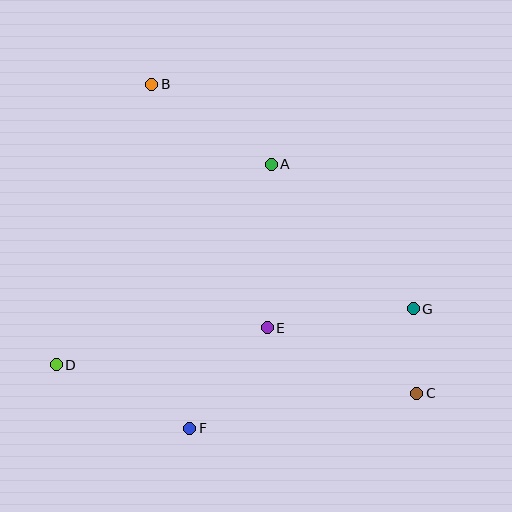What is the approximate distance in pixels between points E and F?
The distance between E and F is approximately 127 pixels.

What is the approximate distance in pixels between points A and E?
The distance between A and E is approximately 163 pixels.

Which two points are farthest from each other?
Points B and C are farthest from each other.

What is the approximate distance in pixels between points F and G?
The distance between F and G is approximately 253 pixels.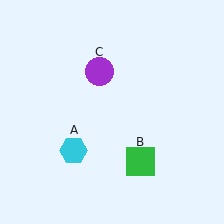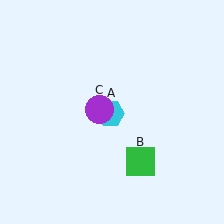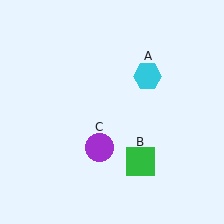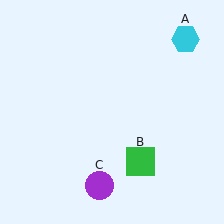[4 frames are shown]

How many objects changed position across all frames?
2 objects changed position: cyan hexagon (object A), purple circle (object C).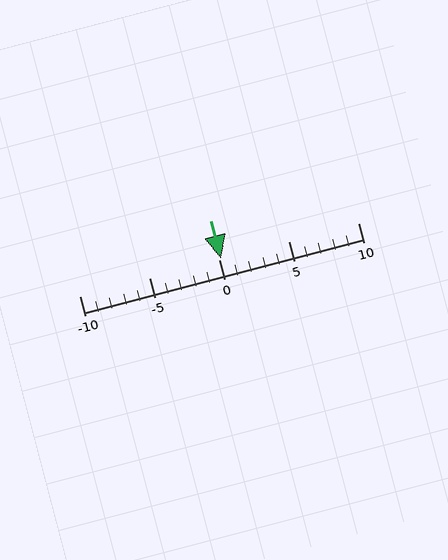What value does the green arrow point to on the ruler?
The green arrow points to approximately 0.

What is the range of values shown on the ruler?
The ruler shows values from -10 to 10.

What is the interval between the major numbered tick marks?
The major tick marks are spaced 5 units apart.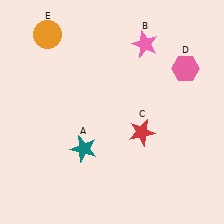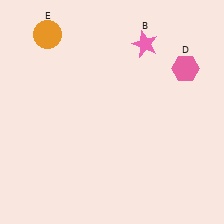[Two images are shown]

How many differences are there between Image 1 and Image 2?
There are 2 differences between the two images.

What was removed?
The red star (C), the teal star (A) were removed in Image 2.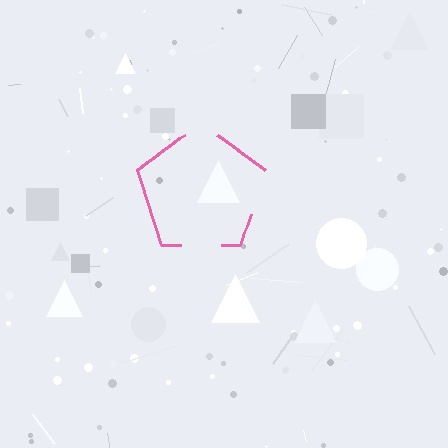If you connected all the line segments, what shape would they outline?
They would outline a pentagon.